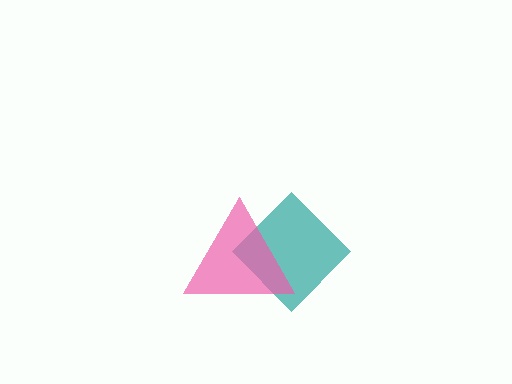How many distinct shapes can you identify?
There are 2 distinct shapes: a teal diamond, a pink triangle.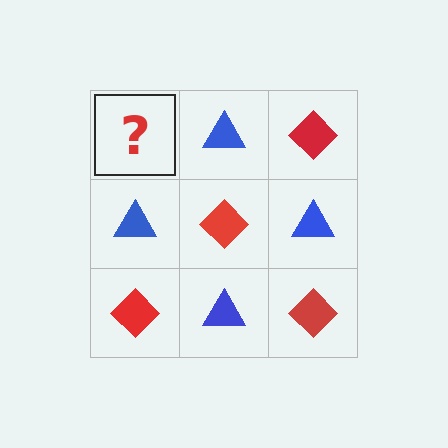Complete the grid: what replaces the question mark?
The question mark should be replaced with a red diamond.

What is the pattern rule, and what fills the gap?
The rule is that it alternates red diamond and blue triangle in a checkerboard pattern. The gap should be filled with a red diamond.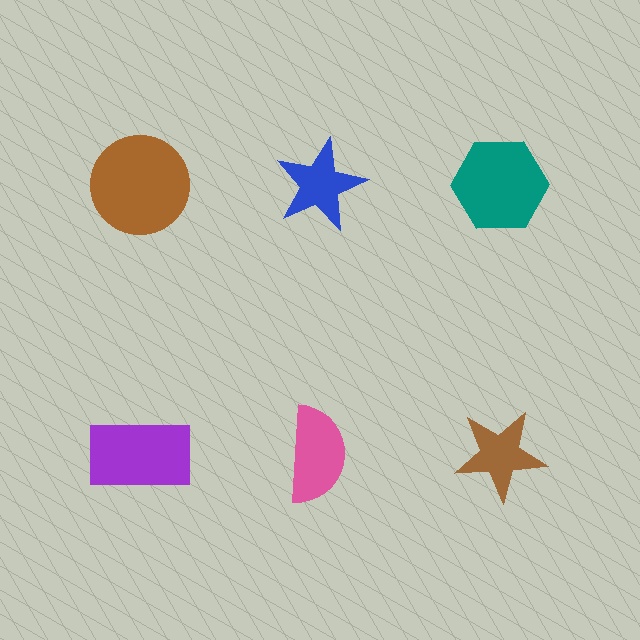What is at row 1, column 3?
A teal hexagon.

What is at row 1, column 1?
A brown circle.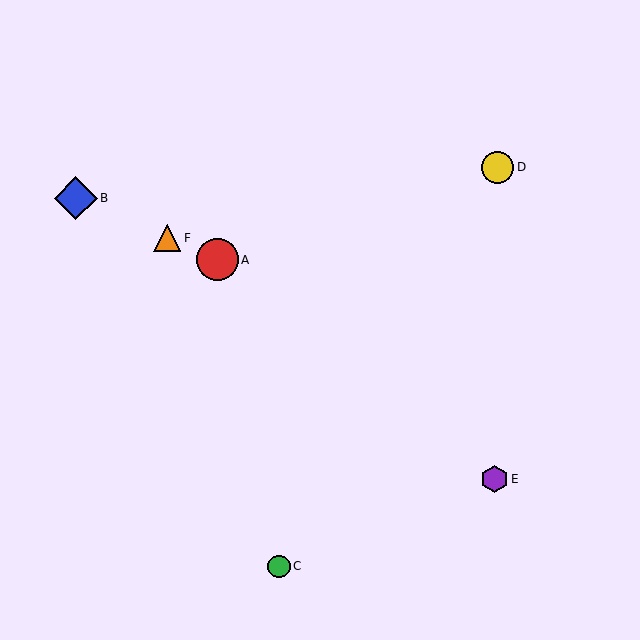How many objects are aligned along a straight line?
3 objects (A, B, F) are aligned along a straight line.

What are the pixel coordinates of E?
Object E is at (495, 479).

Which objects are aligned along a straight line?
Objects A, B, F are aligned along a straight line.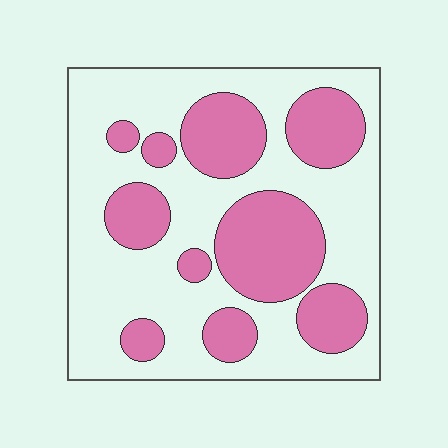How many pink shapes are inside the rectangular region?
10.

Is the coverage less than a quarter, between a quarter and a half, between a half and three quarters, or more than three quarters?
Between a quarter and a half.